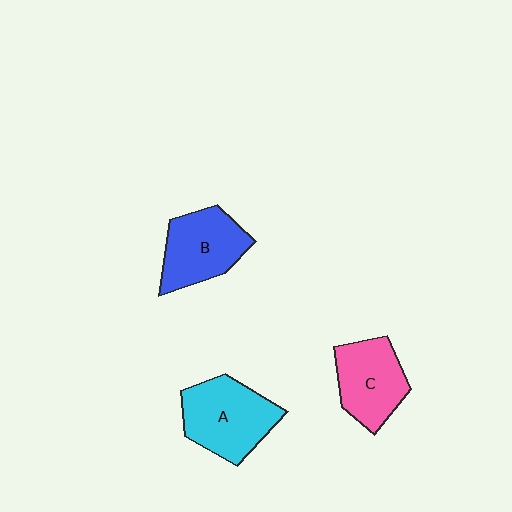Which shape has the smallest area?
Shape C (pink).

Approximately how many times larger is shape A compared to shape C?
Approximately 1.2 times.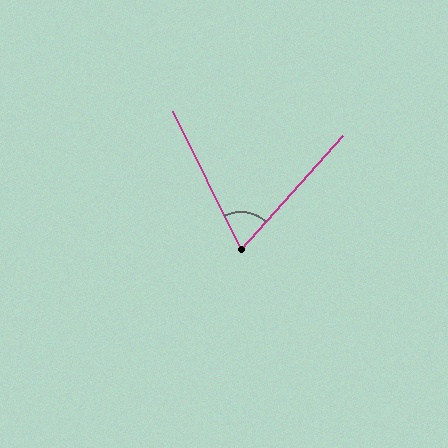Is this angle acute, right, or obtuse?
It is acute.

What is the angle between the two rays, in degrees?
Approximately 68 degrees.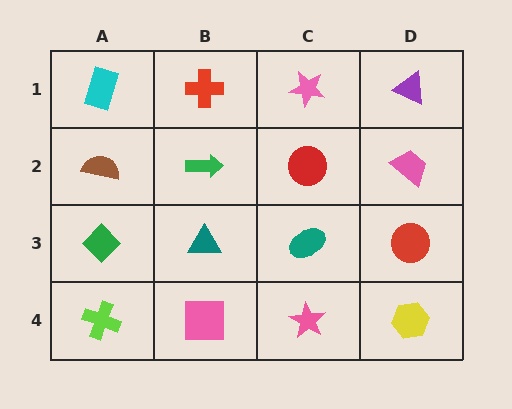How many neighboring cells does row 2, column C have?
4.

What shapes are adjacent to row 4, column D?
A red circle (row 3, column D), a pink star (row 4, column C).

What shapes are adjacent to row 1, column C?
A red circle (row 2, column C), a red cross (row 1, column B), a purple triangle (row 1, column D).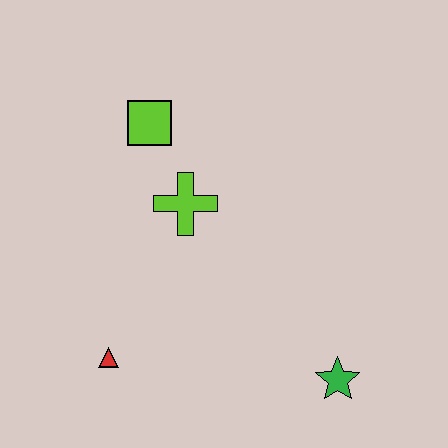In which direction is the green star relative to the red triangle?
The green star is to the right of the red triangle.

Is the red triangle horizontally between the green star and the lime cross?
No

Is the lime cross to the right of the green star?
No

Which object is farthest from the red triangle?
The lime square is farthest from the red triangle.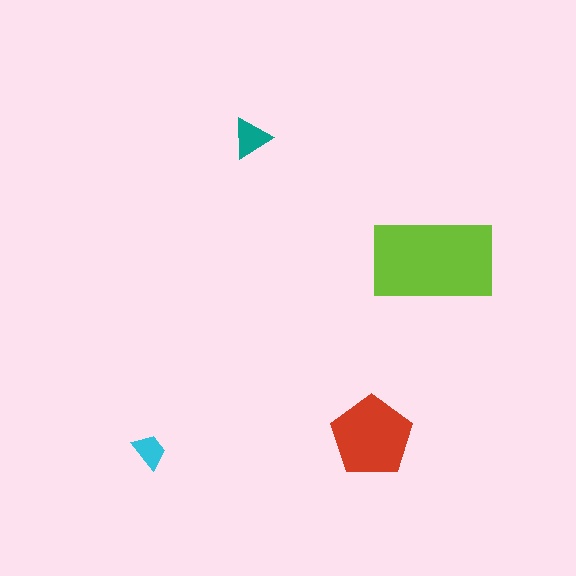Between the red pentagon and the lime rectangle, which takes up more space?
The lime rectangle.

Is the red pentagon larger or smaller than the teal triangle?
Larger.